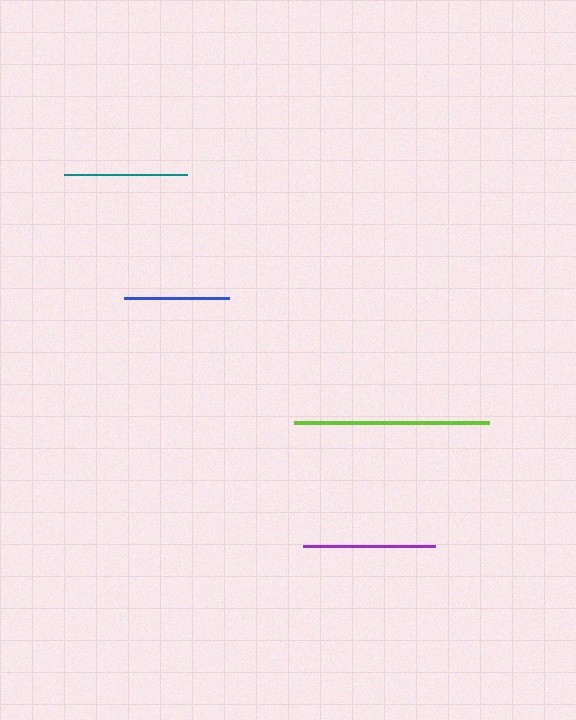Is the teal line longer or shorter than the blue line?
The teal line is longer than the blue line.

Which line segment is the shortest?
The blue line is the shortest at approximately 105 pixels.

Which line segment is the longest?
The lime line is the longest at approximately 195 pixels.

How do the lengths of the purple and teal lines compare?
The purple and teal lines are approximately the same length.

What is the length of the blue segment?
The blue segment is approximately 105 pixels long.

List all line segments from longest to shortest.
From longest to shortest: lime, purple, teal, blue.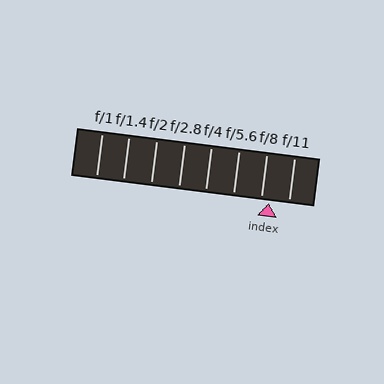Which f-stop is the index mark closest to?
The index mark is closest to f/8.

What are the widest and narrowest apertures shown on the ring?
The widest aperture shown is f/1 and the narrowest is f/11.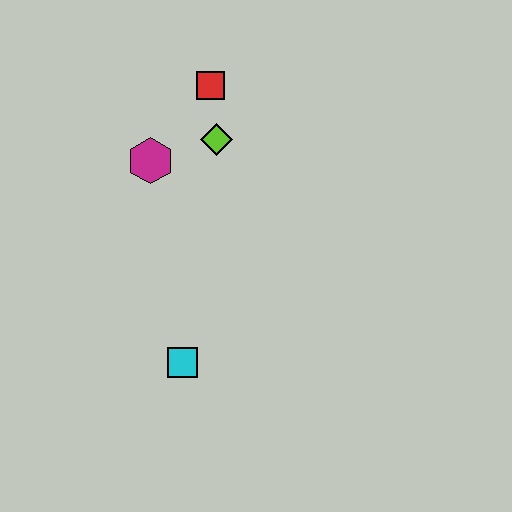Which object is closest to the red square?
The lime diamond is closest to the red square.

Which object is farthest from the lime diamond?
The cyan square is farthest from the lime diamond.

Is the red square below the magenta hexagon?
No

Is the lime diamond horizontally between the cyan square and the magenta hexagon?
No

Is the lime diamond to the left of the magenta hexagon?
No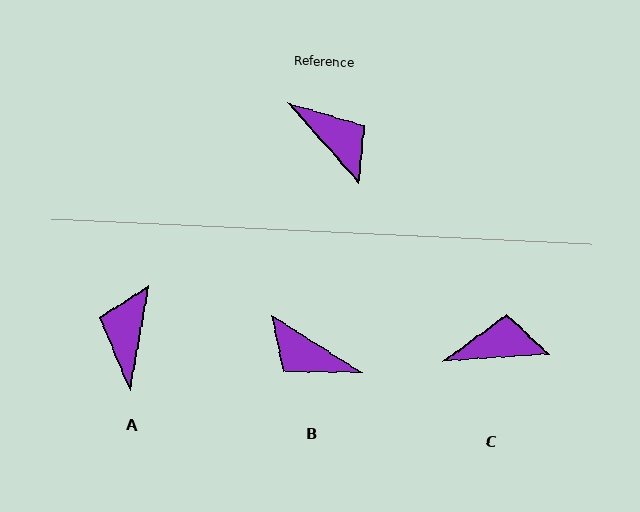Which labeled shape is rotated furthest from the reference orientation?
B, about 164 degrees away.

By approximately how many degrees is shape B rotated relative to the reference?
Approximately 164 degrees clockwise.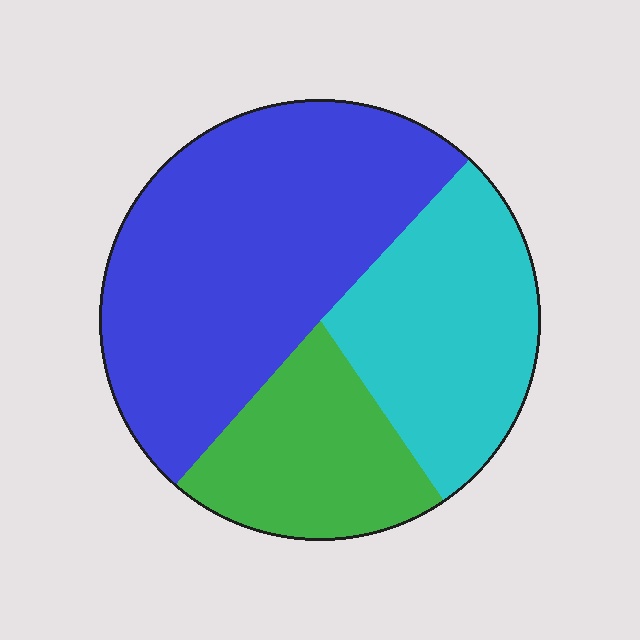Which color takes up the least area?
Green, at roughly 20%.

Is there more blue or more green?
Blue.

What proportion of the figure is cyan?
Cyan covers 28% of the figure.